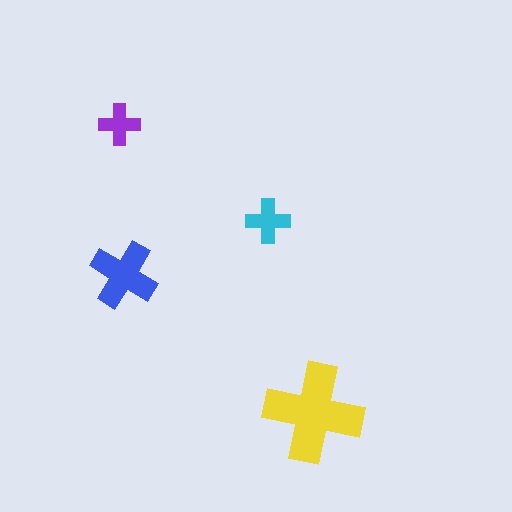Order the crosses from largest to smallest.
the yellow one, the blue one, the cyan one, the purple one.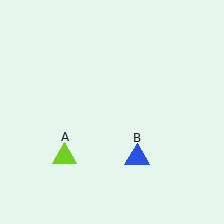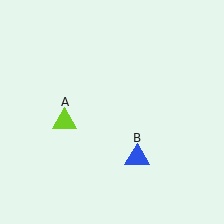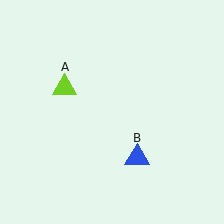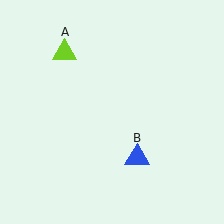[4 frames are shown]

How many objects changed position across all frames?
1 object changed position: lime triangle (object A).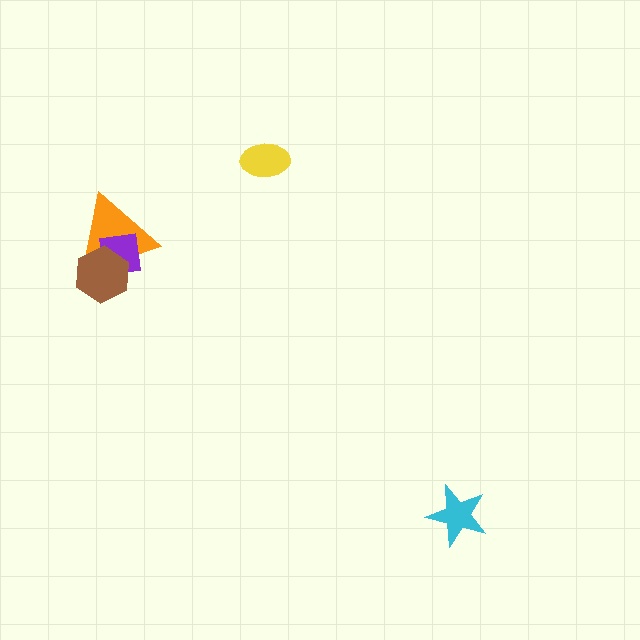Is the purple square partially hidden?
Yes, it is partially covered by another shape.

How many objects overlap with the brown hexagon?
2 objects overlap with the brown hexagon.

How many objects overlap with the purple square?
2 objects overlap with the purple square.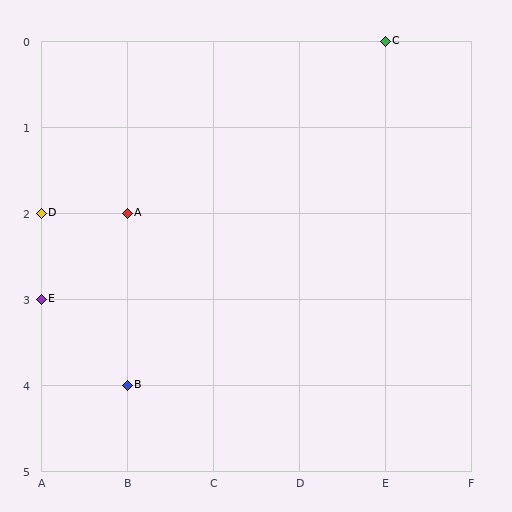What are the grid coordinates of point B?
Point B is at grid coordinates (B, 4).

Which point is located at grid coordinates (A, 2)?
Point D is at (A, 2).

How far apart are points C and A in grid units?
Points C and A are 3 columns and 2 rows apart (about 3.6 grid units diagonally).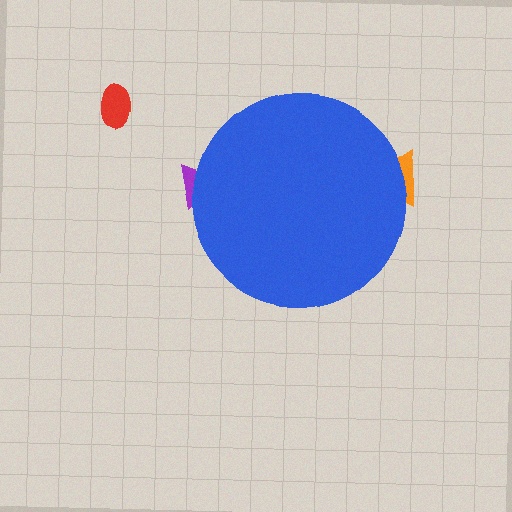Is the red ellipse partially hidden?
No, the red ellipse is fully visible.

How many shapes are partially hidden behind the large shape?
2 shapes are partially hidden.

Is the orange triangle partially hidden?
Yes, the orange triangle is partially hidden behind the blue circle.